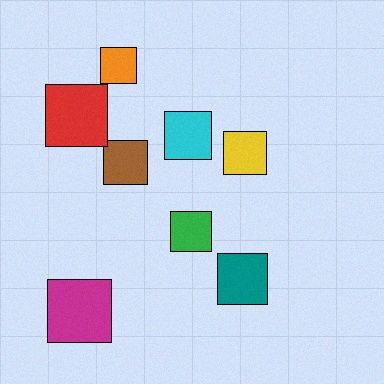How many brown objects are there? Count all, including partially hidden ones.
There is 1 brown object.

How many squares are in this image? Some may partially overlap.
There are 8 squares.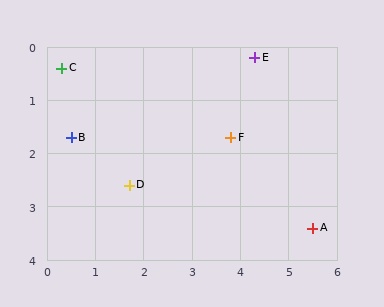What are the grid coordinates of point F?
Point F is at approximately (3.8, 1.7).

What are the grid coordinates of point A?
Point A is at approximately (5.5, 3.4).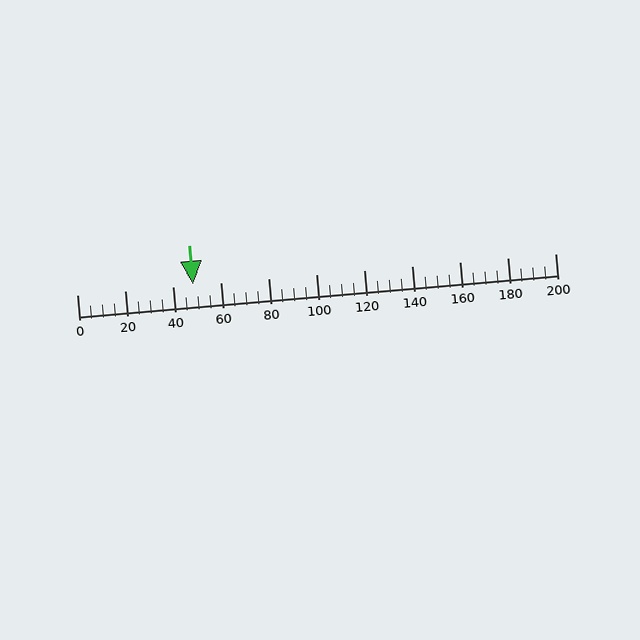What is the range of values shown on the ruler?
The ruler shows values from 0 to 200.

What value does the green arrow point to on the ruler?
The green arrow points to approximately 48.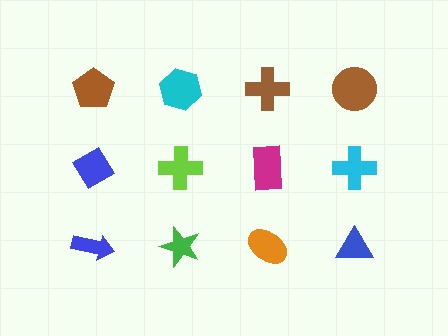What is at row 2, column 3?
A magenta rectangle.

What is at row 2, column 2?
A lime cross.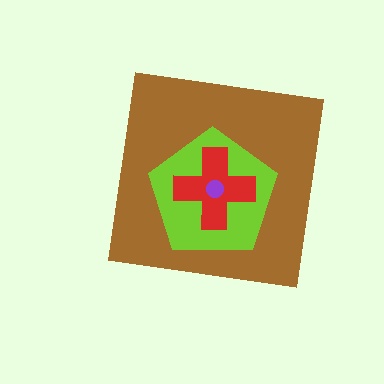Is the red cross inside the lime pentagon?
Yes.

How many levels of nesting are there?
4.